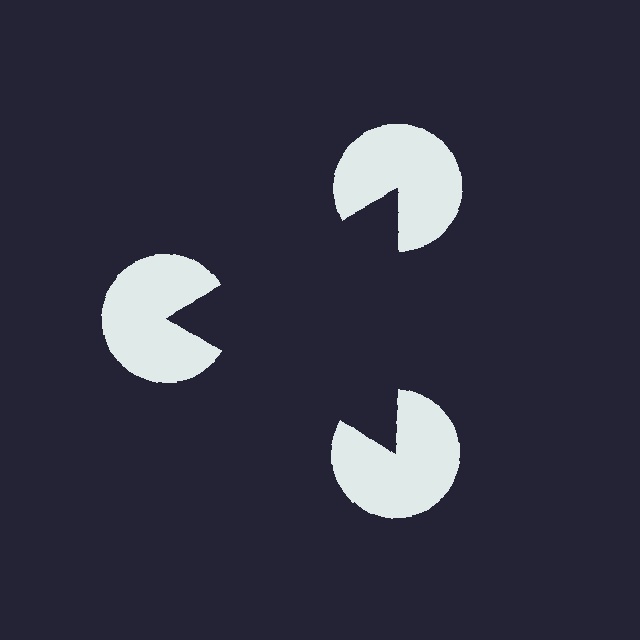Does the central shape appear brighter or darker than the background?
It typically appears slightly darker than the background, even though no actual brightness change is drawn.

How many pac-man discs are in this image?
There are 3 — one at each vertex of the illusory triangle.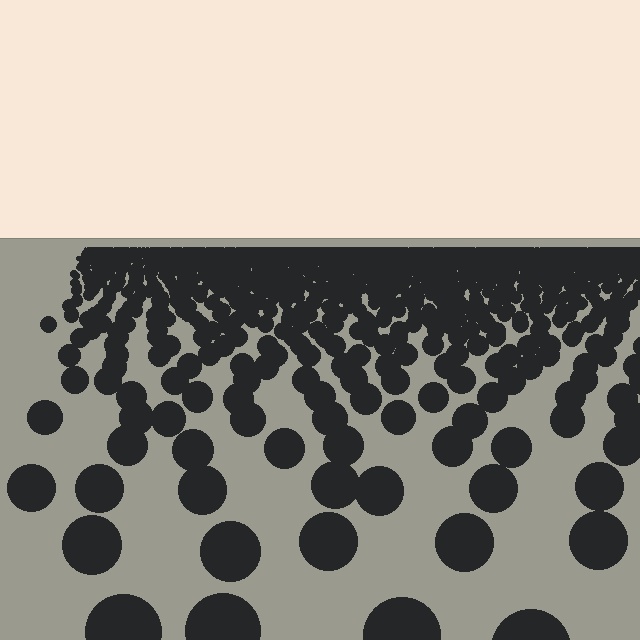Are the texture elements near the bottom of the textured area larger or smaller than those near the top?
Larger. Near the bottom, elements are closer to the viewer and appear at a bigger on-screen size.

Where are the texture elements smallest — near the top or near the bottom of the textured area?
Near the top.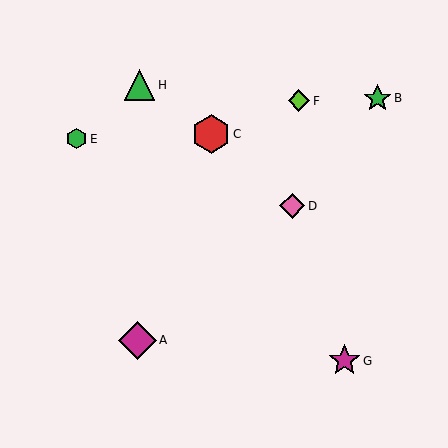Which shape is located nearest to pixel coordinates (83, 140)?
The green hexagon (labeled E) at (77, 139) is nearest to that location.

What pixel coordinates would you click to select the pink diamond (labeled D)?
Click at (292, 206) to select the pink diamond D.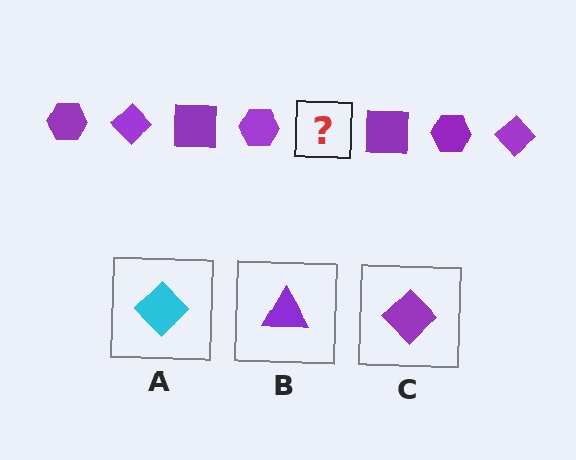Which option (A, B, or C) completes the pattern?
C.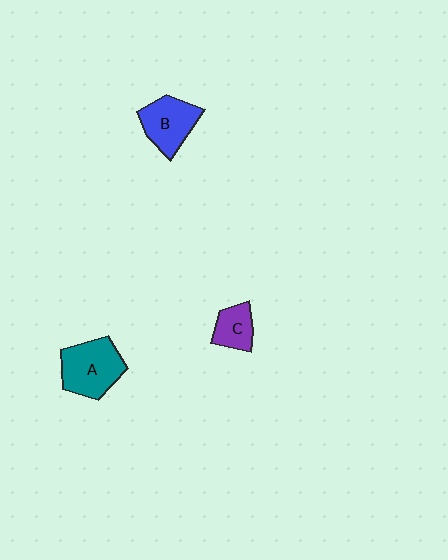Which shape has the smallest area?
Shape C (purple).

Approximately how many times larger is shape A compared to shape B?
Approximately 1.2 times.